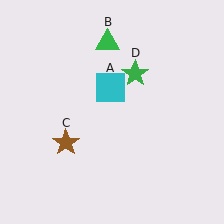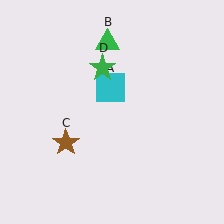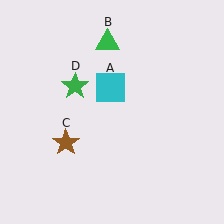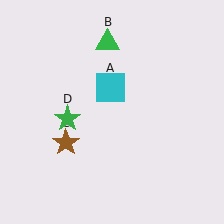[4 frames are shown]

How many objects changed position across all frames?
1 object changed position: green star (object D).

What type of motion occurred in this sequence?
The green star (object D) rotated counterclockwise around the center of the scene.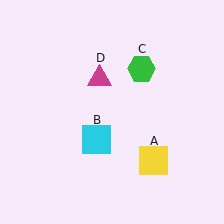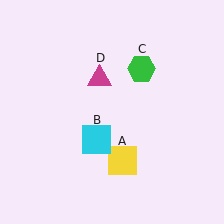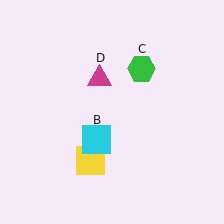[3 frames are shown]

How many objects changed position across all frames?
1 object changed position: yellow square (object A).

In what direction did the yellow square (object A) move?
The yellow square (object A) moved left.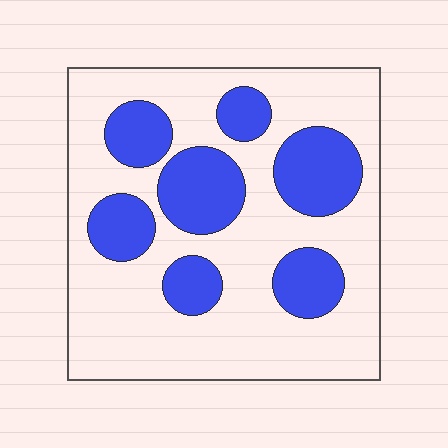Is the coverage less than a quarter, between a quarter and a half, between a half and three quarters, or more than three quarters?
Between a quarter and a half.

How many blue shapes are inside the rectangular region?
7.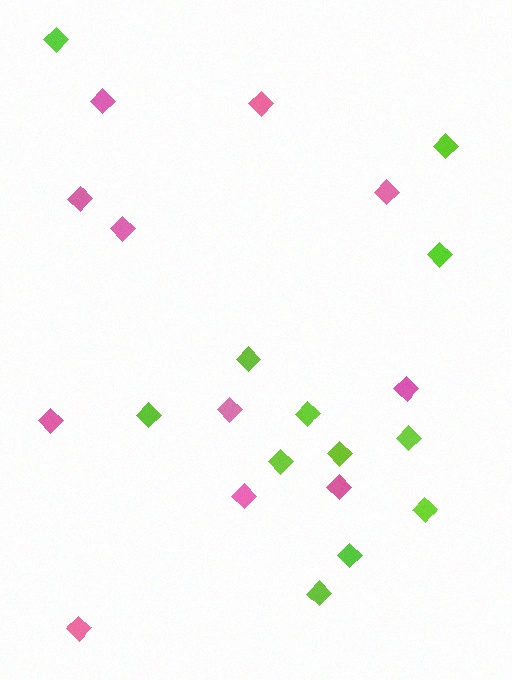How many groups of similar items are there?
There are 2 groups: one group of pink diamonds (11) and one group of lime diamonds (12).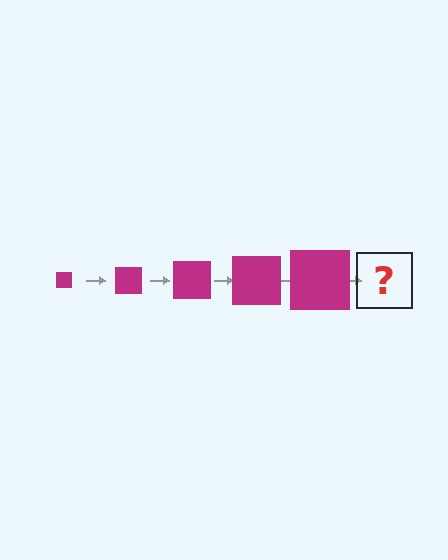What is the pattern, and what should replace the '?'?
The pattern is that the square gets progressively larger each step. The '?' should be a magenta square, larger than the previous one.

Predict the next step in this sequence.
The next step is a magenta square, larger than the previous one.